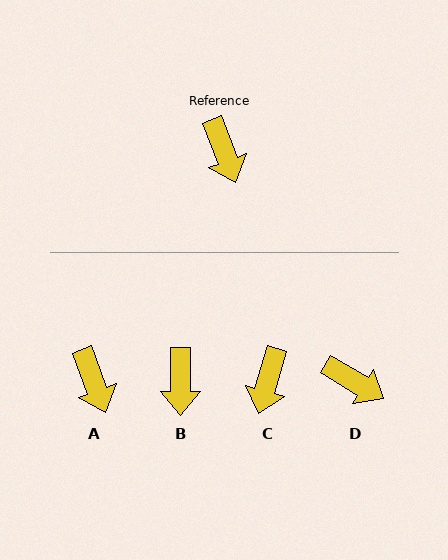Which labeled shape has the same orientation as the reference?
A.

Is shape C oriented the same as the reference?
No, it is off by about 37 degrees.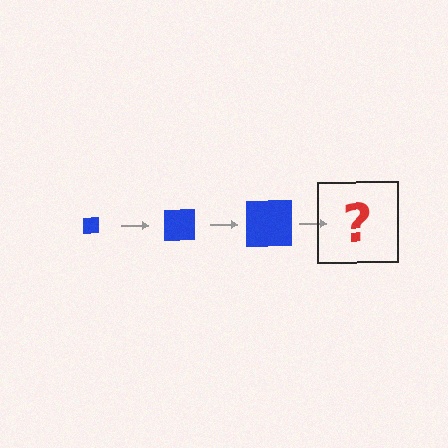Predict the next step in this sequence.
The next step is a blue square, larger than the previous one.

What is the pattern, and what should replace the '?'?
The pattern is that the square gets progressively larger each step. The '?' should be a blue square, larger than the previous one.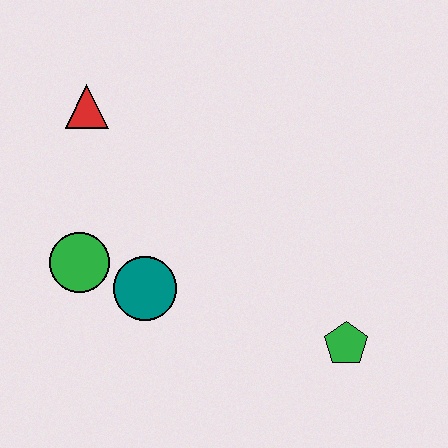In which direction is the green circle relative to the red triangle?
The green circle is below the red triangle.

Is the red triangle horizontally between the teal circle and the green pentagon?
No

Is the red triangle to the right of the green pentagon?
No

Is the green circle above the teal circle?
Yes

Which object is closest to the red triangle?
The green circle is closest to the red triangle.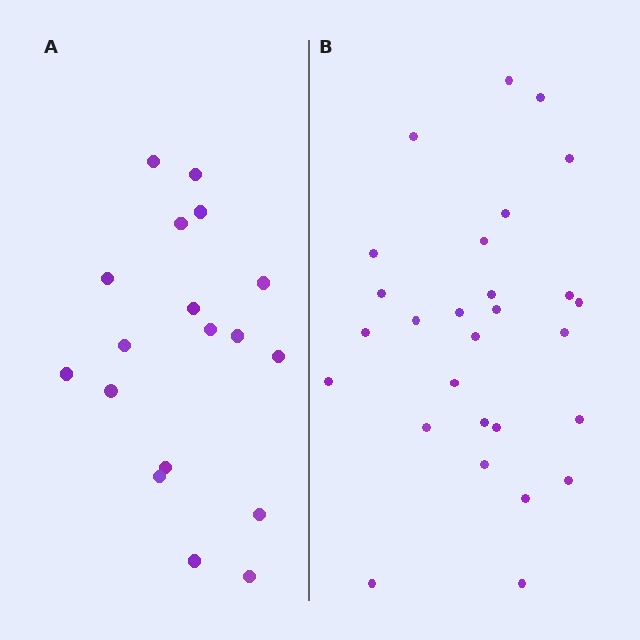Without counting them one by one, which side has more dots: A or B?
Region B (the right region) has more dots.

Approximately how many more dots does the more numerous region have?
Region B has roughly 10 or so more dots than region A.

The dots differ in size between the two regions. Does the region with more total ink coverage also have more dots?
No. Region A has more total ink coverage because its dots are larger, but region B actually contains more individual dots. Total area can be misleading — the number of items is what matters here.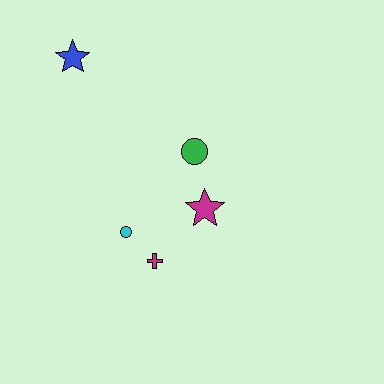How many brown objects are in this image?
There are no brown objects.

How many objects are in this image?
There are 5 objects.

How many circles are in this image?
There are 2 circles.